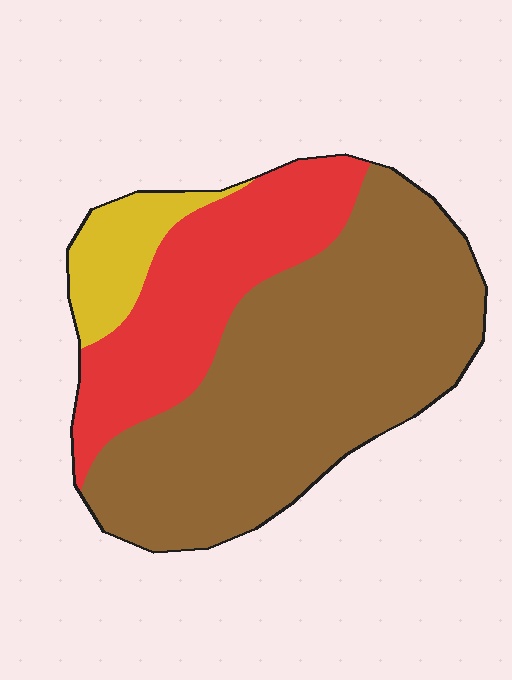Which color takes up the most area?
Brown, at roughly 60%.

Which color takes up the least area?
Yellow, at roughly 10%.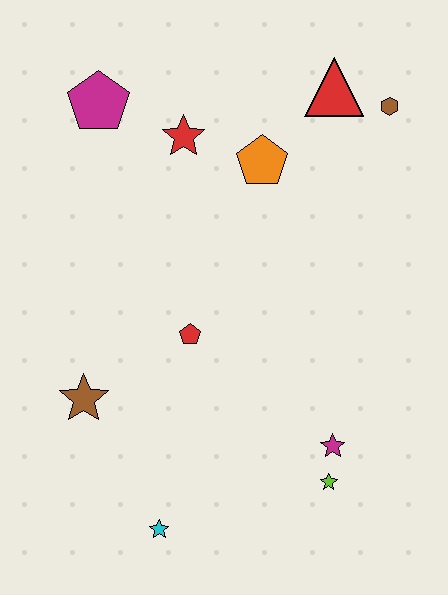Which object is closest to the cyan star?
The brown star is closest to the cyan star.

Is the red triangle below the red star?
No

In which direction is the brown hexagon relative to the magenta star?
The brown hexagon is above the magenta star.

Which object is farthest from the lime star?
The magenta pentagon is farthest from the lime star.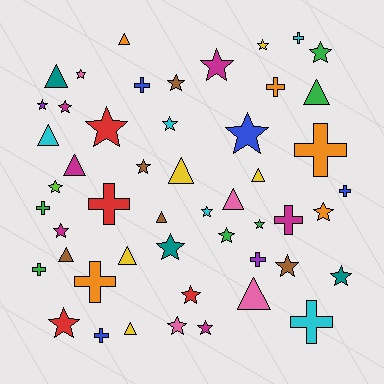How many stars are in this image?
There are 24 stars.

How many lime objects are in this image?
There is 1 lime object.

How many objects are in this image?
There are 50 objects.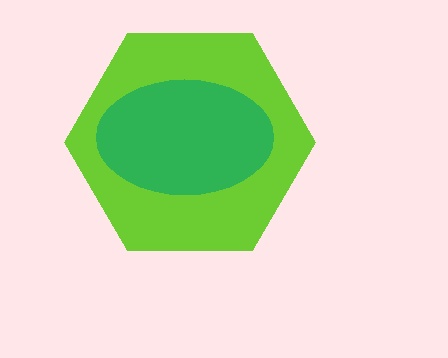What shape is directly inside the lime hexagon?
The green ellipse.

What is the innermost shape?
The green ellipse.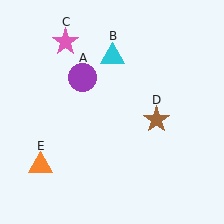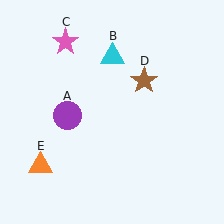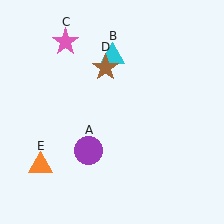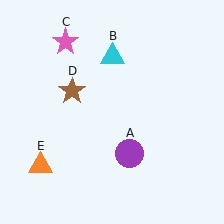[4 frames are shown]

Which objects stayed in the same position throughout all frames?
Cyan triangle (object B) and pink star (object C) and orange triangle (object E) remained stationary.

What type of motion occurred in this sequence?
The purple circle (object A), brown star (object D) rotated counterclockwise around the center of the scene.